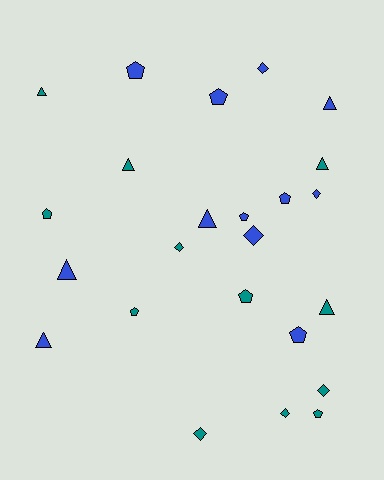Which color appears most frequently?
Teal, with 12 objects.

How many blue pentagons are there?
There are 5 blue pentagons.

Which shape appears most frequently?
Pentagon, with 9 objects.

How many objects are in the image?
There are 24 objects.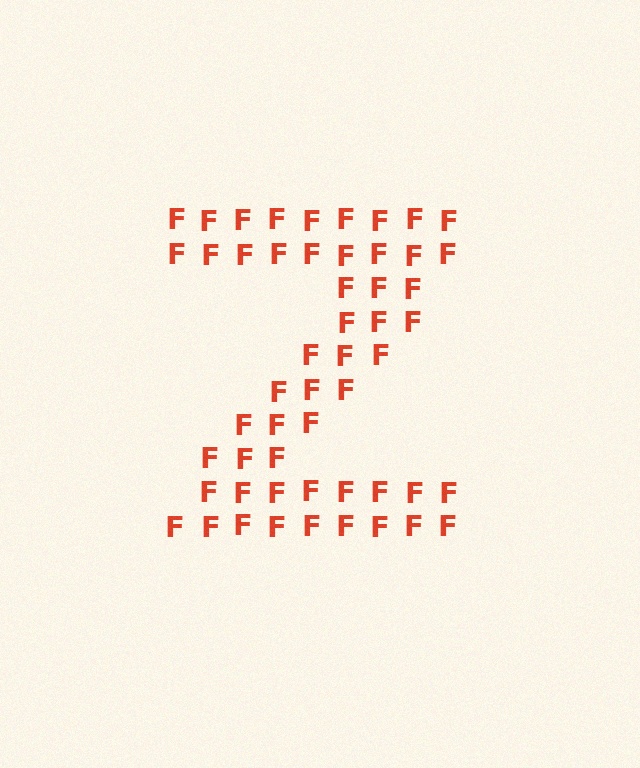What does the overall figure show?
The overall figure shows the letter Z.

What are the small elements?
The small elements are letter F's.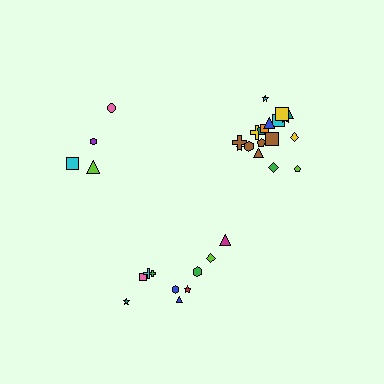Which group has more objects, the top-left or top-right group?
The top-right group.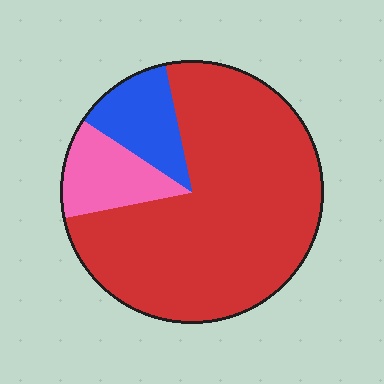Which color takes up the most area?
Red, at roughly 75%.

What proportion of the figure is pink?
Pink takes up less than a sixth of the figure.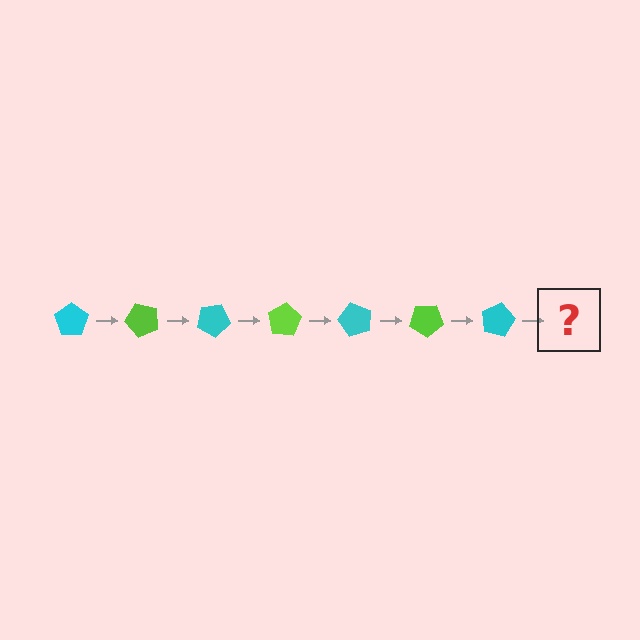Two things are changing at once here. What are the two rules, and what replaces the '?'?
The two rules are that it rotates 50 degrees each step and the color cycles through cyan and lime. The '?' should be a lime pentagon, rotated 350 degrees from the start.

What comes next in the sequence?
The next element should be a lime pentagon, rotated 350 degrees from the start.